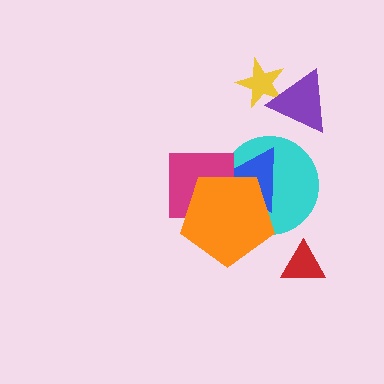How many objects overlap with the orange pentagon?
3 objects overlap with the orange pentagon.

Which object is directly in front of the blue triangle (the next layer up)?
The magenta square is directly in front of the blue triangle.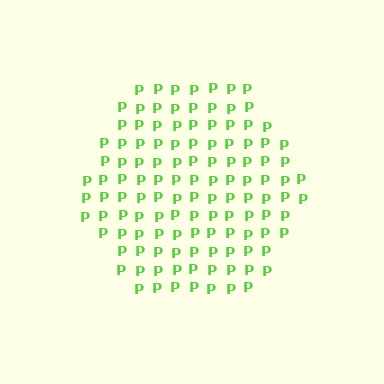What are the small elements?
The small elements are letter P's.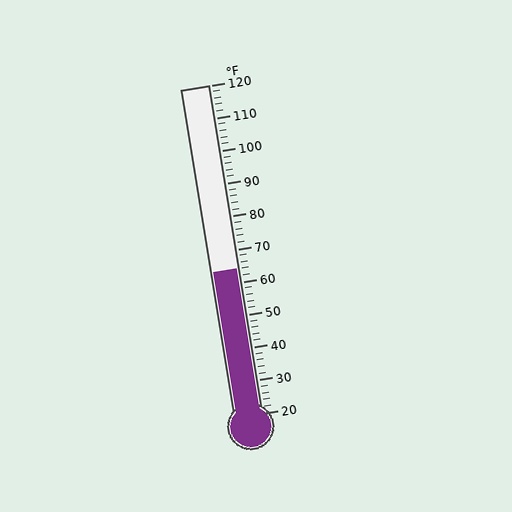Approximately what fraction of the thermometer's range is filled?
The thermometer is filled to approximately 45% of its range.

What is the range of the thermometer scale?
The thermometer scale ranges from 20°F to 120°F.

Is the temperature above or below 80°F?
The temperature is below 80°F.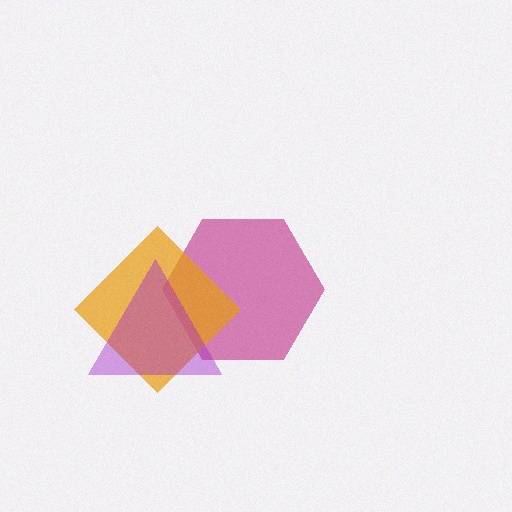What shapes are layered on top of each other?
The layered shapes are: a magenta hexagon, an orange diamond, a purple triangle.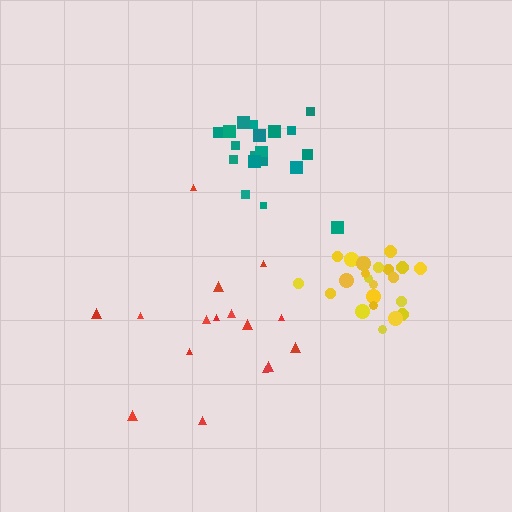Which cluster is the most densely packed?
Yellow.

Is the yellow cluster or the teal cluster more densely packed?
Yellow.